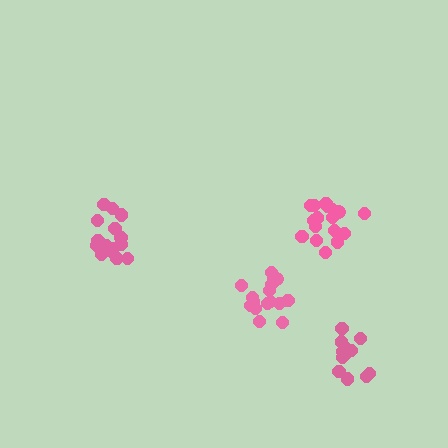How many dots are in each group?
Group 1: 16 dots, Group 2: 17 dots, Group 3: 17 dots, Group 4: 12 dots (62 total).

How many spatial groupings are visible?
There are 4 spatial groupings.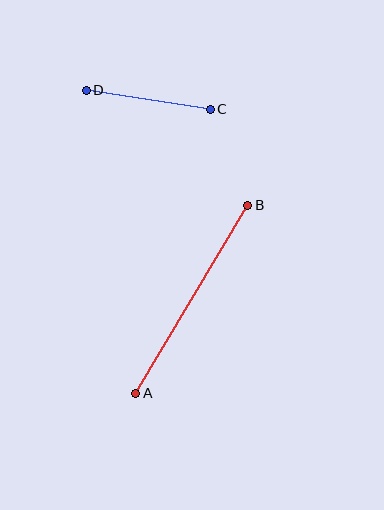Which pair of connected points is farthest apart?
Points A and B are farthest apart.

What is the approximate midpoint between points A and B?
The midpoint is at approximately (192, 299) pixels.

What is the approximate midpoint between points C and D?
The midpoint is at approximately (148, 100) pixels.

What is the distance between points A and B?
The distance is approximately 219 pixels.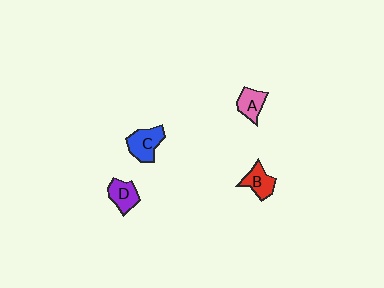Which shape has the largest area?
Shape C (blue).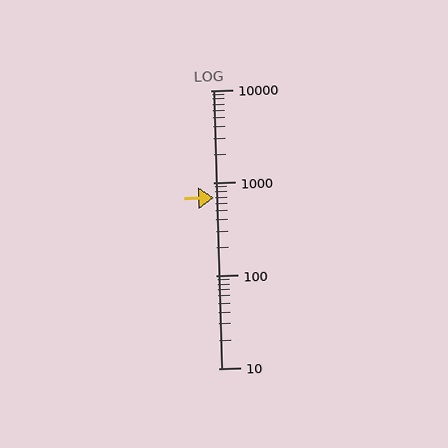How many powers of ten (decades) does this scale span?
The scale spans 3 decades, from 10 to 10000.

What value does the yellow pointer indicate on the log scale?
The pointer indicates approximately 690.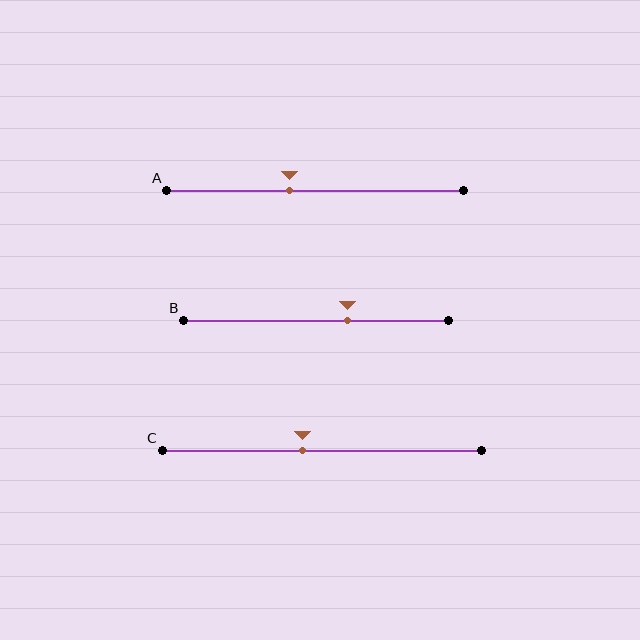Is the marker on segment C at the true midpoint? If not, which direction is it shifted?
No, the marker on segment C is shifted to the left by about 6% of the segment length.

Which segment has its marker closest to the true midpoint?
Segment C has its marker closest to the true midpoint.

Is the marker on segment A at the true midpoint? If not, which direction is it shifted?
No, the marker on segment A is shifted to the left by about 9% of the segment length.